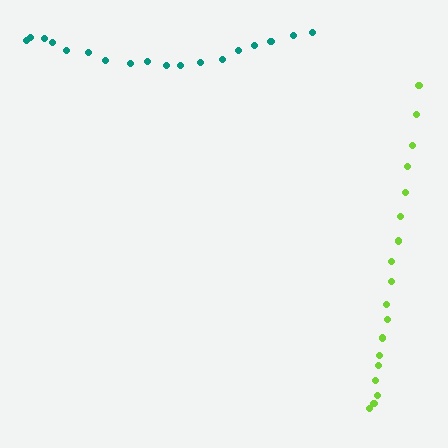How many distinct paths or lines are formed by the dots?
There are 2 distinct paths.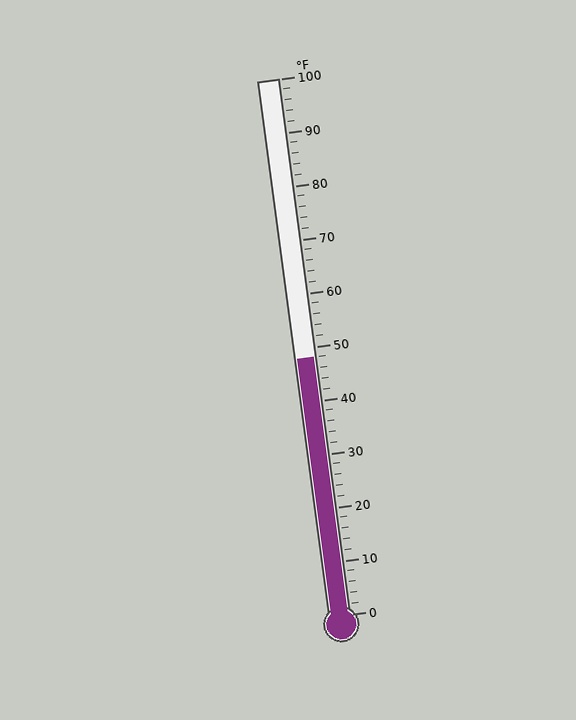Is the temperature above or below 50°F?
The temperature is below 50°F.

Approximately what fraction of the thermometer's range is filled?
The thermometer is filled to approximately 50% of its range.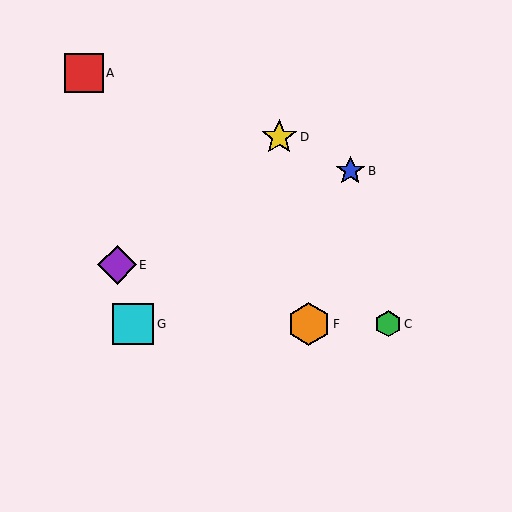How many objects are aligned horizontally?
3 objects (C, F, G) are aligned horizontally.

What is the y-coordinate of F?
Object F is at y≈324.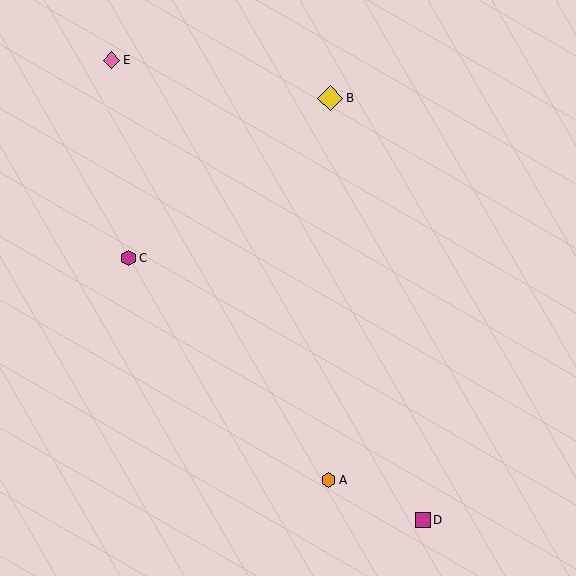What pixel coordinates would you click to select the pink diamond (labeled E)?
Click at (112, 60) to select the pink diamond E.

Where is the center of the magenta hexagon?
The center of the magenta hexagon is at (129, 258).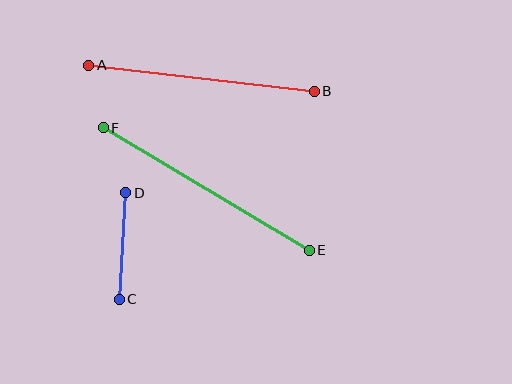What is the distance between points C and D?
The distance is approximately 107 pixels.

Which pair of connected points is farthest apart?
Points E and F are farthest apart.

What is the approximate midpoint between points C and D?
The midpoint is at approximately (122, 246) pixels.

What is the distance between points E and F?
The distance is approximately 239 pixels.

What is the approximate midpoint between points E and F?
The midpoint is at approximately (206, 189) pixels.